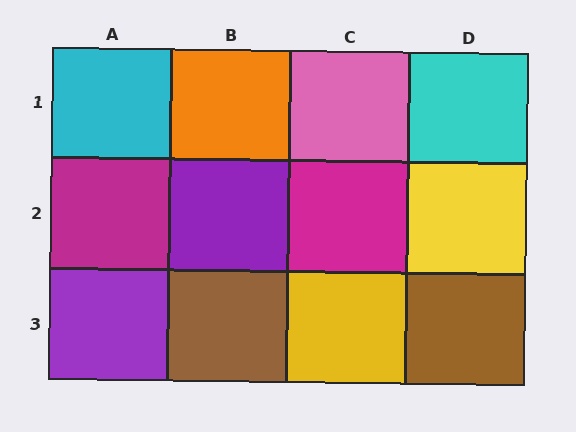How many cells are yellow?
2 cells are yellow.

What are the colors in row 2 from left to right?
Magenta, purple, magenta, yellow.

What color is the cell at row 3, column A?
Purple.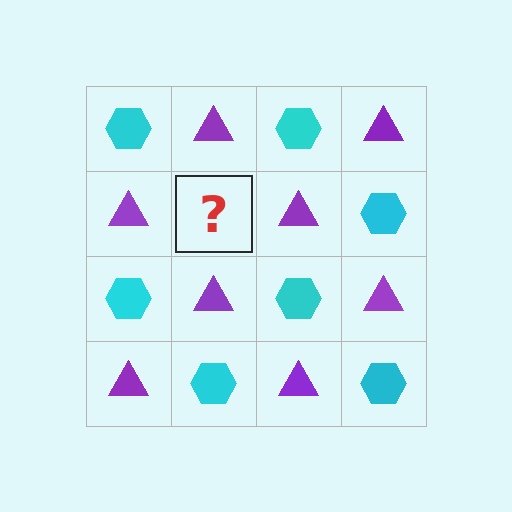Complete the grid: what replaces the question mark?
The question mark should be replaced with a cyan hexagon.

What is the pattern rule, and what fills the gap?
The rule is that it alternates cyan hexagon and purple triangle in a checkerboard pattern. The gap should be filled with a cyan hexagon.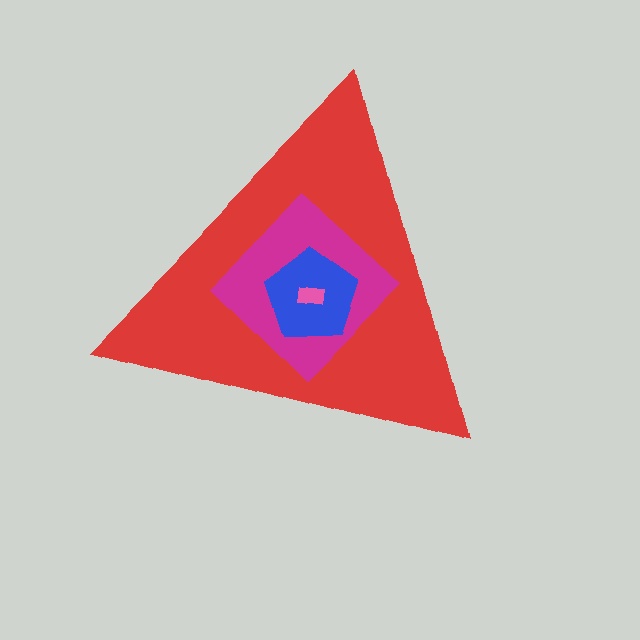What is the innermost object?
The pink rectangle.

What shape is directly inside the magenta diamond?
The blue pentagon.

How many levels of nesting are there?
4.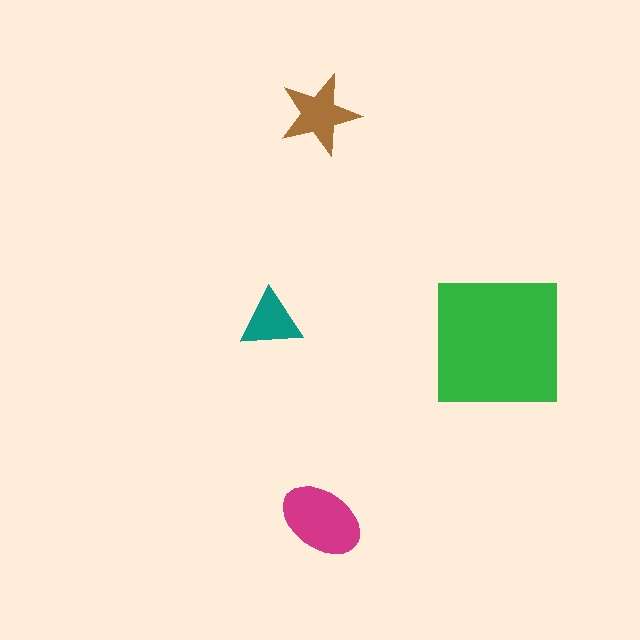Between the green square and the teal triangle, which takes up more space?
The green square.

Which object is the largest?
The green square.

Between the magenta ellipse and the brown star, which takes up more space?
The magenta ellipse.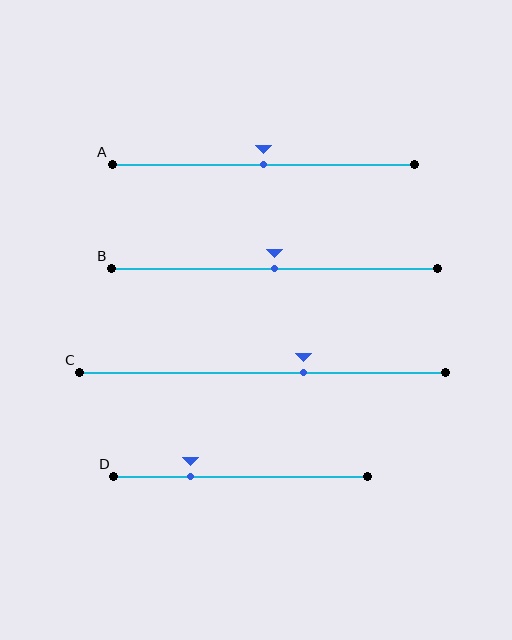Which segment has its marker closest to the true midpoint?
Segment A has its marker closest to the true midpoint.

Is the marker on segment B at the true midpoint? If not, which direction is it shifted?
Yes, the marker on segment B is at the true midpoint.